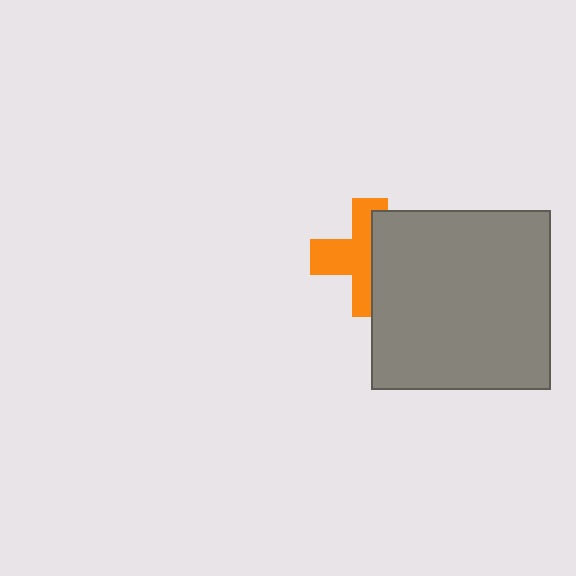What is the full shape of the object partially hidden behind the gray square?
The partially hidden object is an orange cross.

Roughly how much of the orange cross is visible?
About half of it is visible (roughly 56%).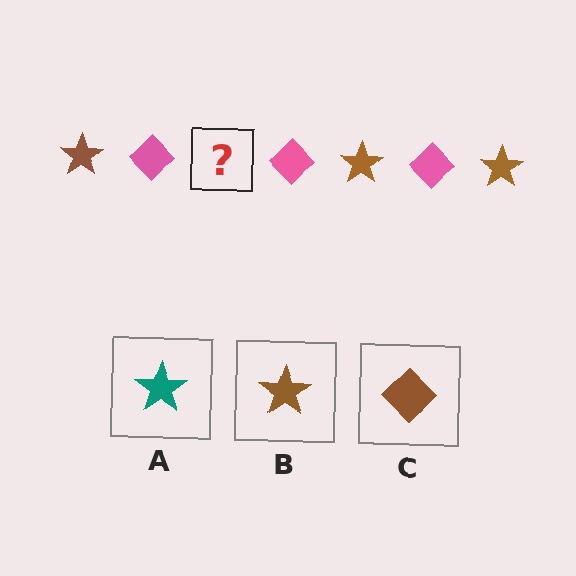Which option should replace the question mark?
Option B.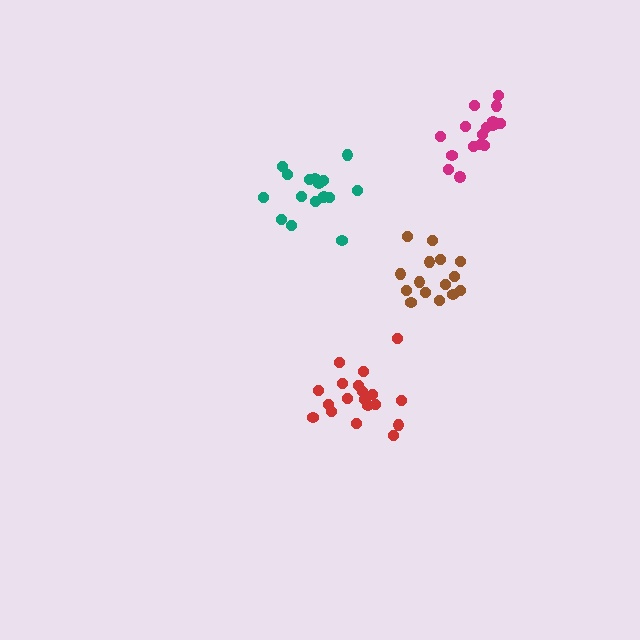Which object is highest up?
The magenta cluster is topmost.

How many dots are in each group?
Group 1: 16 dots, Group 2: 17 dots, Group 3: 15 dots, Group 4: 19 dots (67 total).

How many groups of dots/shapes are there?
There are 4 groups.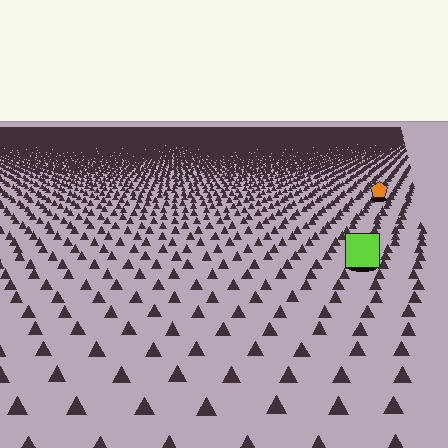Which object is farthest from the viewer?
The orange pentagon is farthest from the viewer. It appears smaller and the ground texture around it is denser.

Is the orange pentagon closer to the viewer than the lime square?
No. The lime square is closer — you can tell from the texture gradient: the ground texture is coarser near it.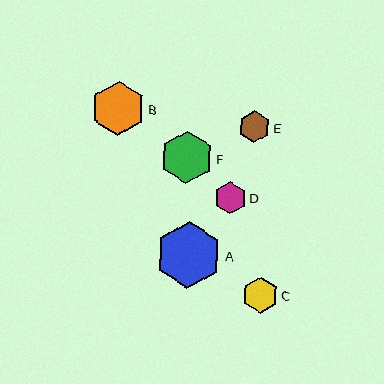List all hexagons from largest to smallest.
From largest to smallest: A, B, F, C, D, E.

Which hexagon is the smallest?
Hexagon E is the smallest with a size of approximately 32 pixels.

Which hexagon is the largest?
Hexagon A is the largest with a size of approximately 66 pixels.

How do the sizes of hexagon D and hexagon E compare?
Hexagon D and hexagon E are approximately the same size.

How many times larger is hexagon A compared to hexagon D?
Hexagon A is approximately 2.1 times the size of hexagon D.